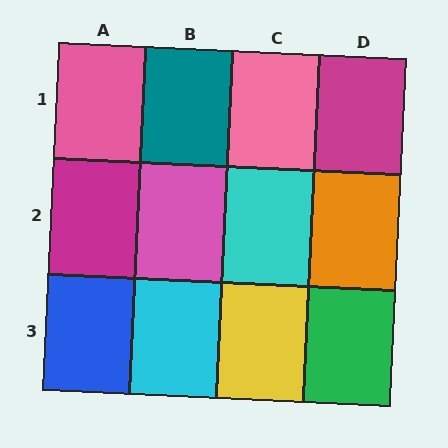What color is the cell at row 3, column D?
Green.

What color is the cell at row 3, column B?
Cyan.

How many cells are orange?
1 cell is orange.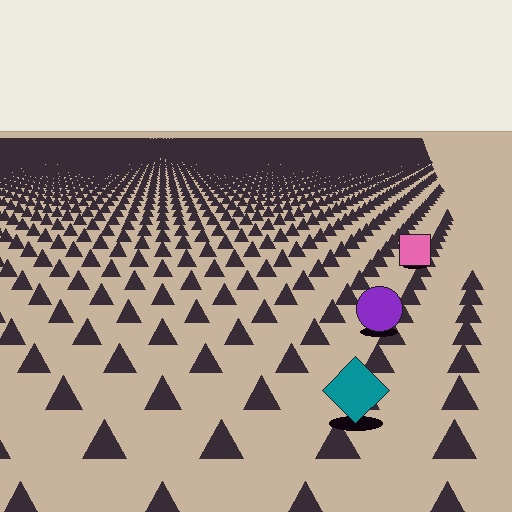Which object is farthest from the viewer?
The pink square is farthest from the viewer. It appears smaller and the ground texture around it is denser.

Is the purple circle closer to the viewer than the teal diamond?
No. The teal diamond is closer — you can tell from the texture gradient: the ground texture is coarser near it.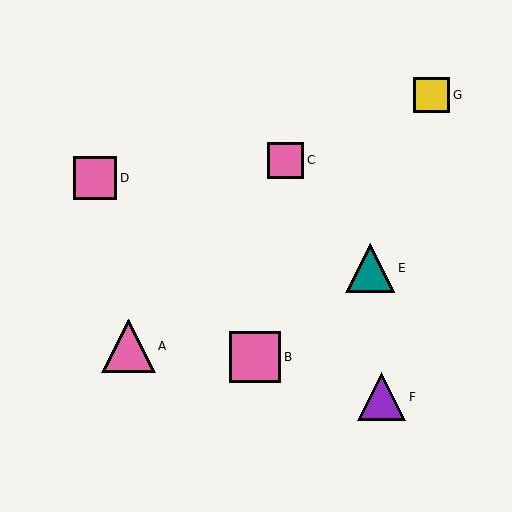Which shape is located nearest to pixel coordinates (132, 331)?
The pink triangle (labeled A) at (128, 346) is nearest to that location.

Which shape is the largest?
The pink triangle (labeled A) is the largest.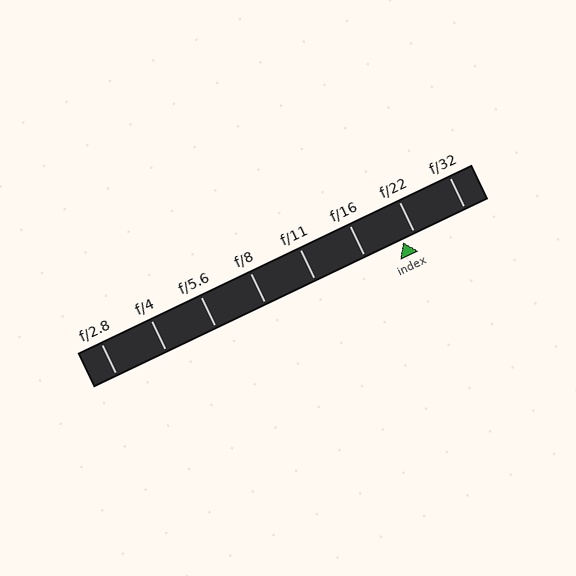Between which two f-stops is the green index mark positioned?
The index mark is between f/16 and f/22.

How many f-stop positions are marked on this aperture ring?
There are 8 f-stop positions marked.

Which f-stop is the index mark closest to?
The index mark is closest to f/22.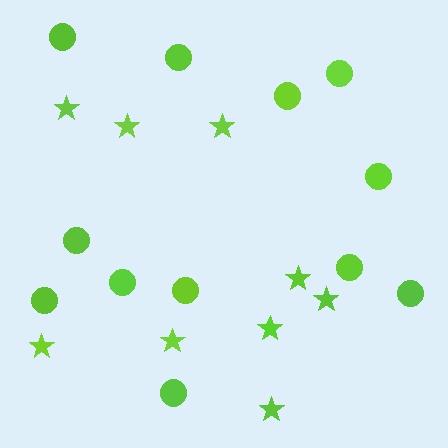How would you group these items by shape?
There are 2 groups: one group of stars (9) and one group of circles (12).